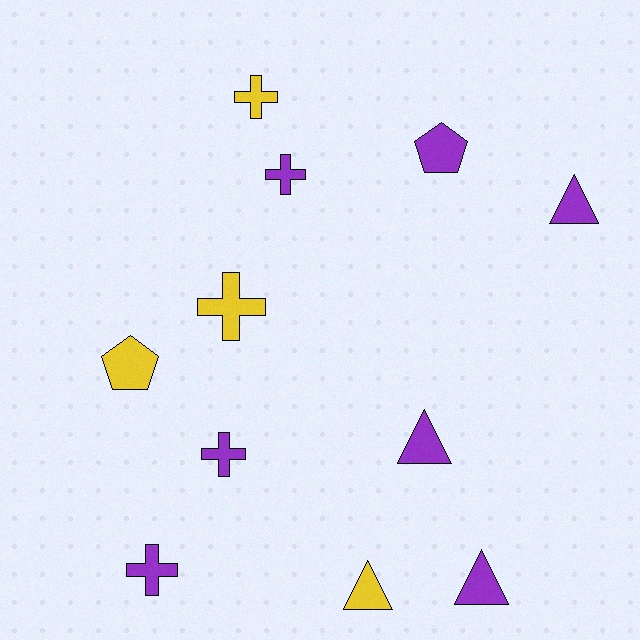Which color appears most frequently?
Purple, with 7 objects.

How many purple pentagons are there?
There is 1 purple pentagon.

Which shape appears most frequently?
Cross, with 5 objects.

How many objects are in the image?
There are 11 objects.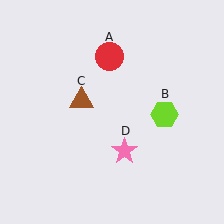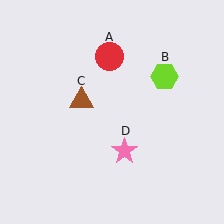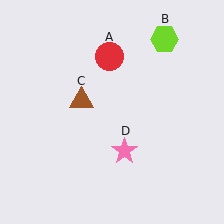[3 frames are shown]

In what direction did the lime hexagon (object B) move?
The lime hexagon (object B) moved up.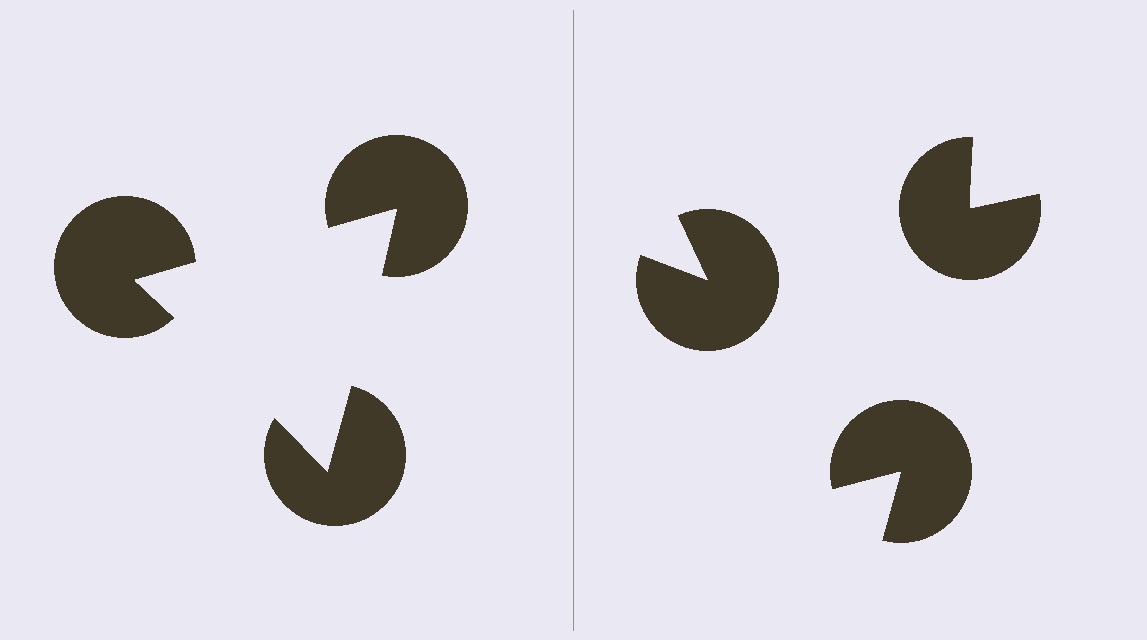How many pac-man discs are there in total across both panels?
6 — 3 on each side.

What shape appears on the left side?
An illusory triangle.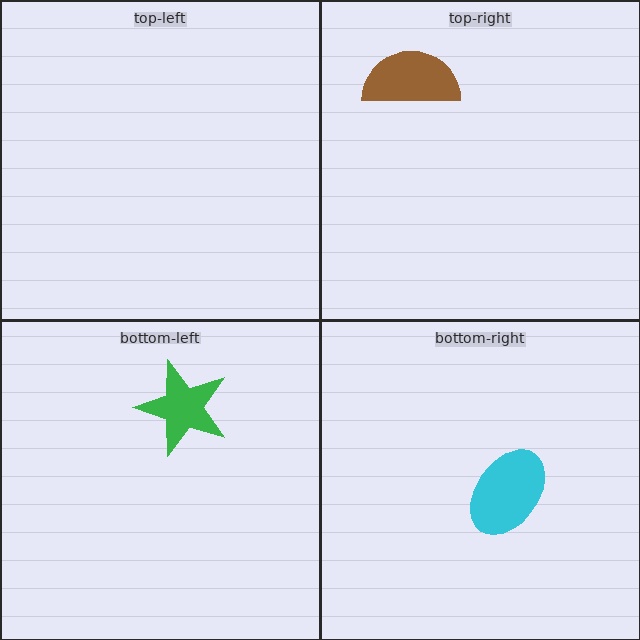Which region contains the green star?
The bottom-left region.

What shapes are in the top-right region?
The brown semicircle.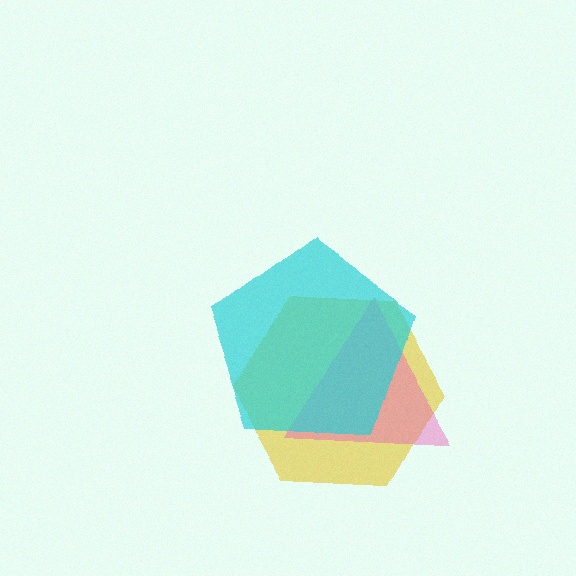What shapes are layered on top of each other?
The layered shapes are: a yellow hexagon, a pink triangle, a cyan pentagon.